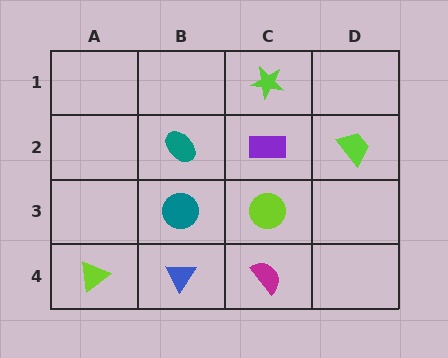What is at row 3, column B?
A teal circle.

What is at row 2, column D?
A lime trapezoid.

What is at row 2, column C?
A purple rectangle.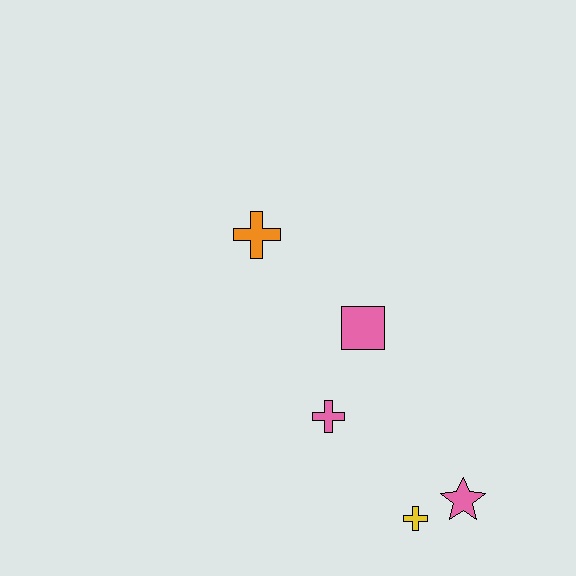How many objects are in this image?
There are 5 objects.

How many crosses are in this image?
There are 3 crosses.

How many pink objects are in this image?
There are 3 pink objects.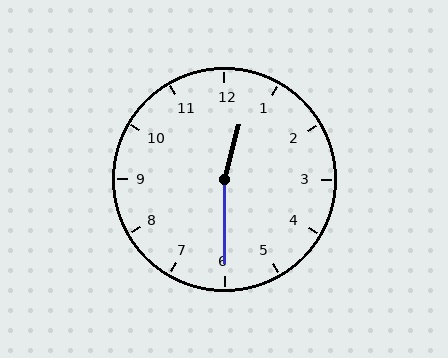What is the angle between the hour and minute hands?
Approximately 165 degrees.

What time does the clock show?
12:30.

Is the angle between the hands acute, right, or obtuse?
It is obtuse.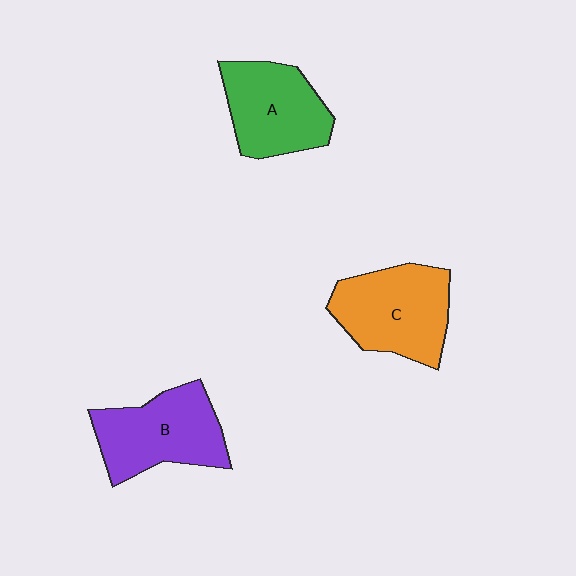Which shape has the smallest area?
Shape A (green).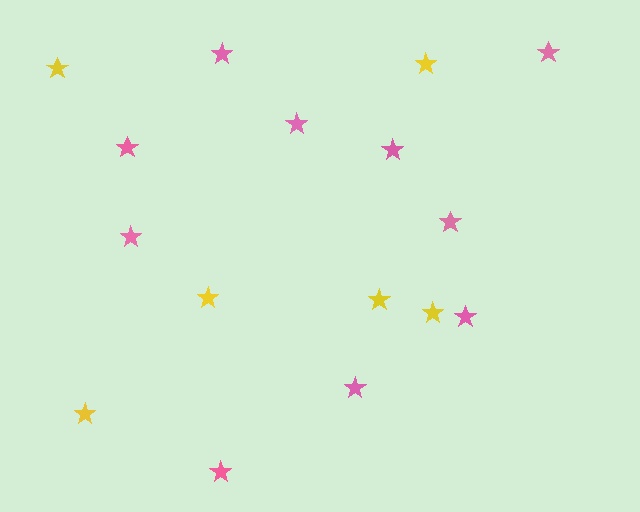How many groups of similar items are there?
There are 2 groups: one group of yellow stars (6) and one group of pink stars (10).